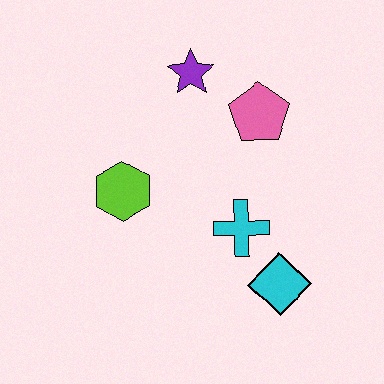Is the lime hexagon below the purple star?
Yes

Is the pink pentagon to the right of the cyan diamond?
No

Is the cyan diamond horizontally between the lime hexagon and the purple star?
No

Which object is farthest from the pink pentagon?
The cyan diamond is farthest from the pink pentagon.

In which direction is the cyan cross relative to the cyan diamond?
The cyan cross is above the cyan diamond.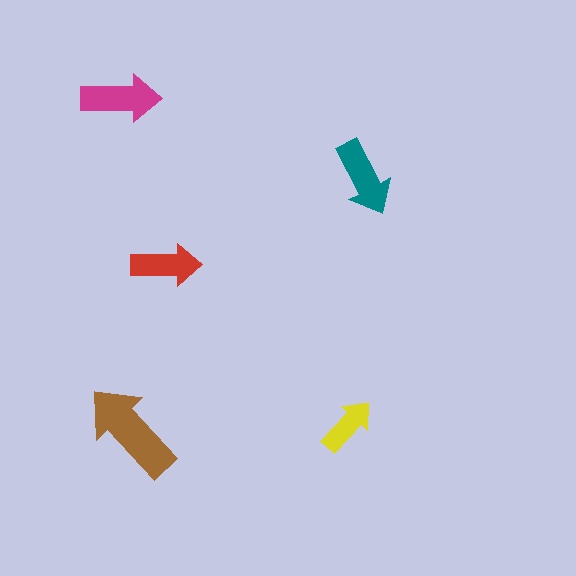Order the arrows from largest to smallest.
the brown one, the magenta one, the teal one, the red one, the yellow one.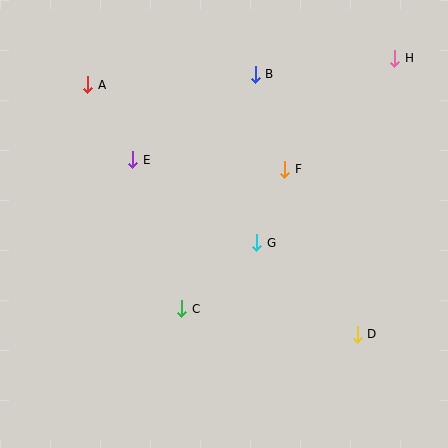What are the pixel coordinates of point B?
Point B is at (255, 74).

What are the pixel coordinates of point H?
Point H is at (395, 58).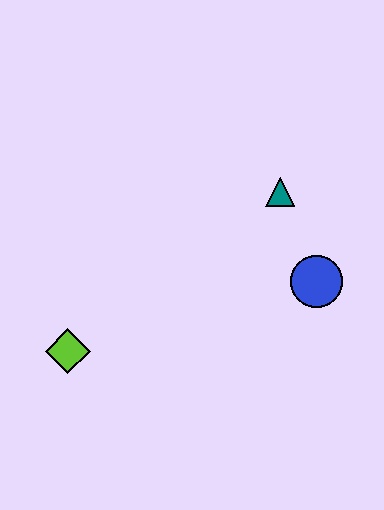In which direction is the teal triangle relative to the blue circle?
The teal triangle is above the blue circle.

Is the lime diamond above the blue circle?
No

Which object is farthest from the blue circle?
The lime diamond is farthest from the blue circle.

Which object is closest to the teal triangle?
The blue circle is closest to the teal triangle.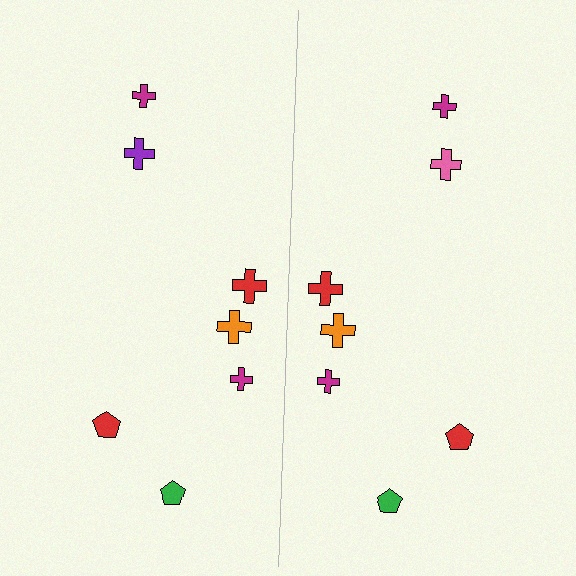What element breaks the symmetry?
The pink cross on the right side breaks the symmetry — its mirror counterpart is purple.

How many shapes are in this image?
There are 14 shapes in this image.